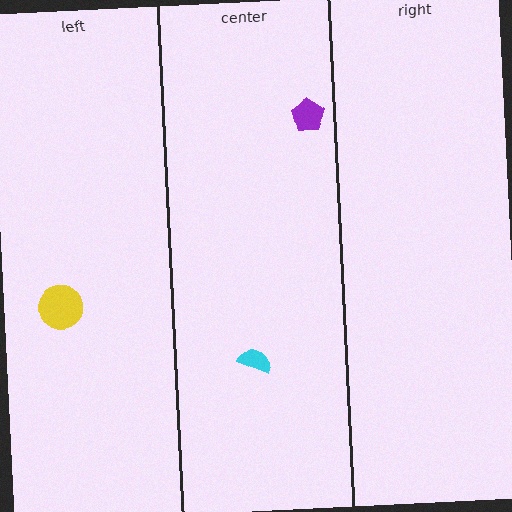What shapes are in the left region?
The yellow circle.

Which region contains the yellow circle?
The left region.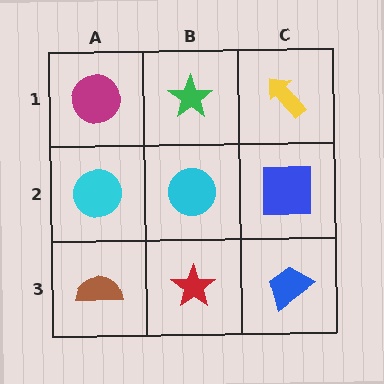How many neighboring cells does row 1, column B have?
3.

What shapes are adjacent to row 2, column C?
A yellow arrow (row 1, column C), a blue trapezoid (row 3, column C), a cyan circle (row 2, column B).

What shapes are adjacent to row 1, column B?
A cyan circle (row 2, column B), a magenta circle (row 1, column A), a yellow arrow (row 1, column C).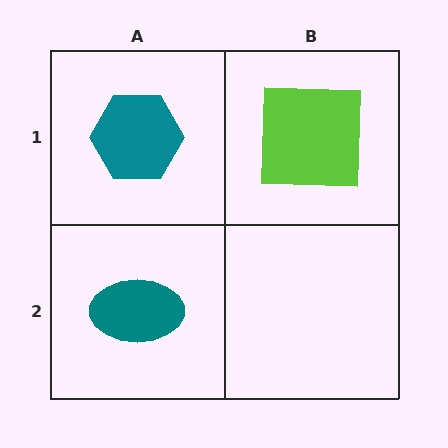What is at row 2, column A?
A teal ellipse.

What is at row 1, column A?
A teal hexagon.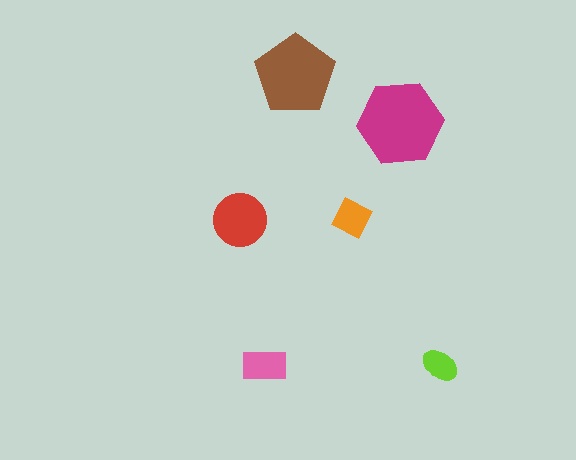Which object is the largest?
The magenta hexagon.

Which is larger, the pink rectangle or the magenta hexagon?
The magenta hexagon.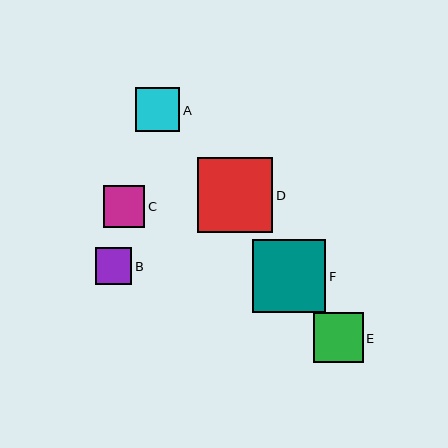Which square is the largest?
Square D is the largest with a size of approximately 75 pixels.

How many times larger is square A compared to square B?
Square A is approximately 1.2 times the size of square B.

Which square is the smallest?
Square B is the smallest with a size of approximately 36 pixels.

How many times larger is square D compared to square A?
Square D is approximately 1.7 times the size of square A.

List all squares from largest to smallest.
From largest to smallest: D, F, E, A, C, B.